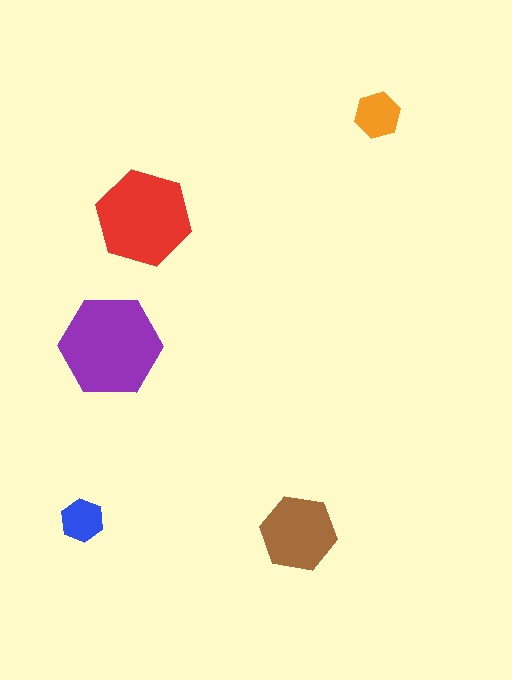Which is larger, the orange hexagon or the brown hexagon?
The brown one.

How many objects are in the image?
There are 5 objects in the image.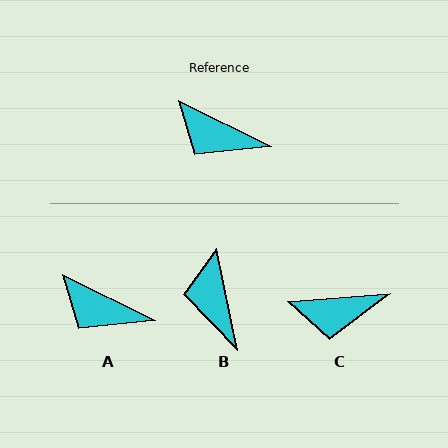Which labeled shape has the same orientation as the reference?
A.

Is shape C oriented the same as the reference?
No, it is off by about 31 degrees.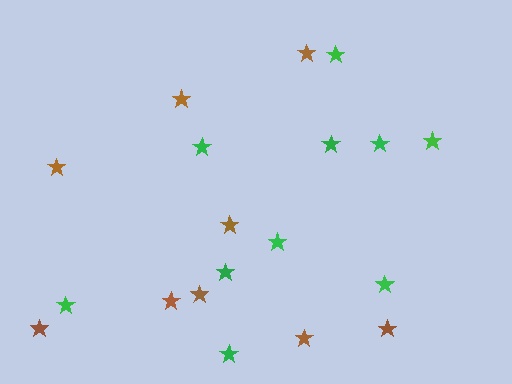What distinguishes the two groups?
There are 2 groups: one group of green stars (10) and one group of brown stars (9).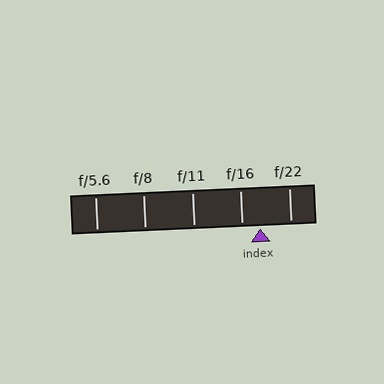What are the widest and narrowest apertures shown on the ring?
The widest aperture shown is f/5.6 and the narrowest is f/22.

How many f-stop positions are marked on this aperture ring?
There are 5 f-stop positions marked.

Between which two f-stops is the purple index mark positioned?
The index mark is between f/16 and f/22.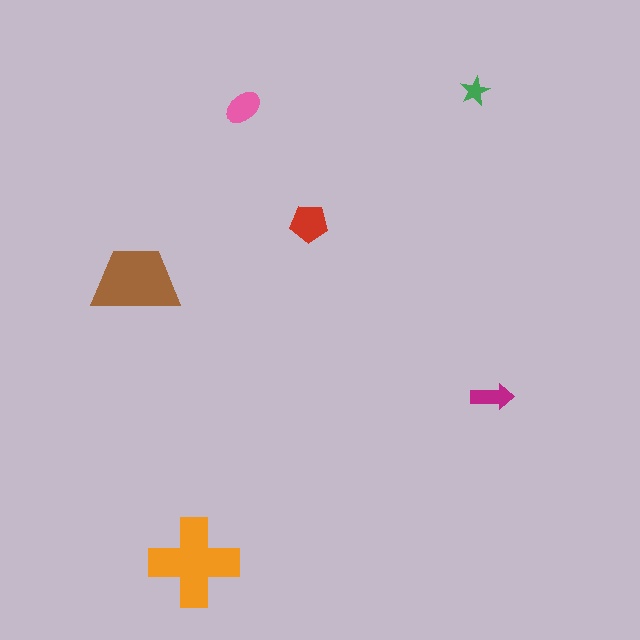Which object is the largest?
The orange cross.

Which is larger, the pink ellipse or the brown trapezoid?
The brown trapezoid.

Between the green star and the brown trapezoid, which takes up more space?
The brown trapezoid.